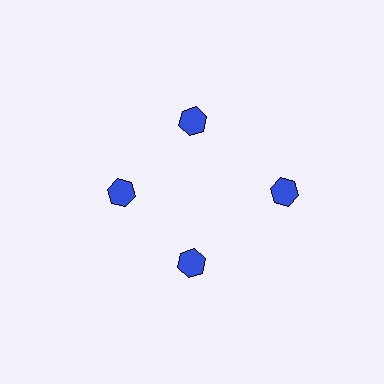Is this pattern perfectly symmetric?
No. The 4 blue hexagons are arranged in a ring, but one element near the 3 o'clock position is pushed outward from the center, breaking the 4-fold rotational symmetry.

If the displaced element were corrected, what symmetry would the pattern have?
It would have 4-fold rotational symmetry — the pattern would map onto itself every 90 degrees.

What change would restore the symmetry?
The symmetry would be restored by moving it inward, back onto the ring so that all 4 hexagons sit at equal angles and equal distance from the center.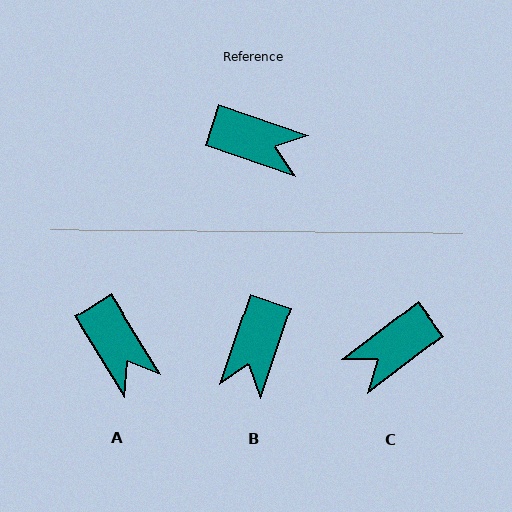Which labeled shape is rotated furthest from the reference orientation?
C, about 124 degrees away.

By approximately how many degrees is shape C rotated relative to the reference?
Approximately 124 degrees clockwise.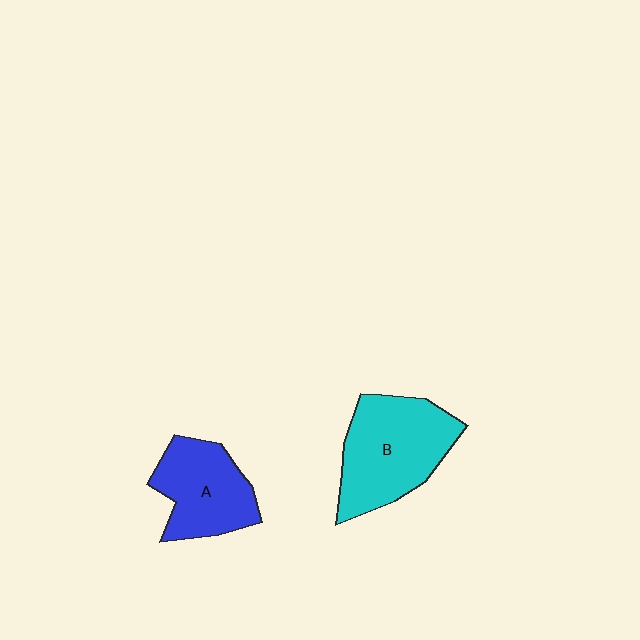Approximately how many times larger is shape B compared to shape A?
Approximately 1.3 times.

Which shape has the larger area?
Shape B (cyan).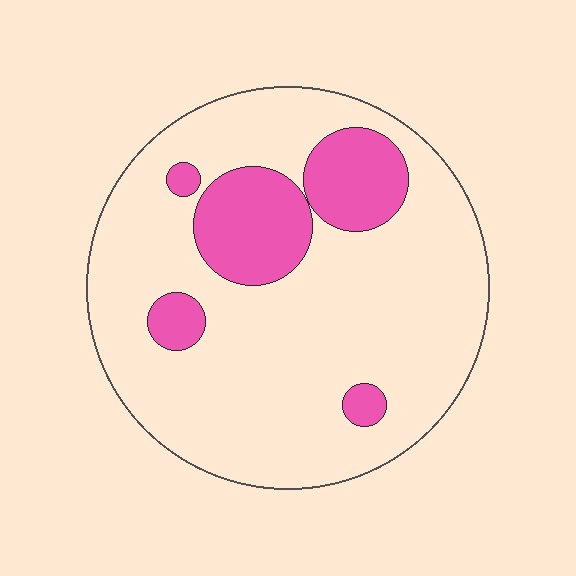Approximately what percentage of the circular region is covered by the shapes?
Approximately 20%.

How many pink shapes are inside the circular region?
5.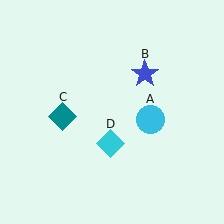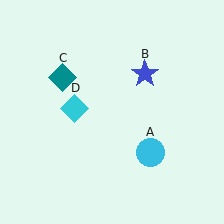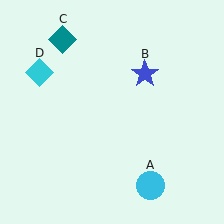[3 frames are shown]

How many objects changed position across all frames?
3 objects changed position: cyan circle (object A), teal diamond (object C), cyan diamond (object D).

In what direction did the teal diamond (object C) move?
The teal diamond (object C) moved up.